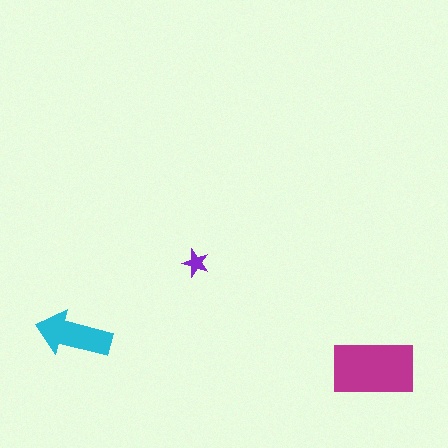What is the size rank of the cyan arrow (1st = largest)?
2nd.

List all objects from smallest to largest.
The purple star, the cyan arrow, the magenta rectangle.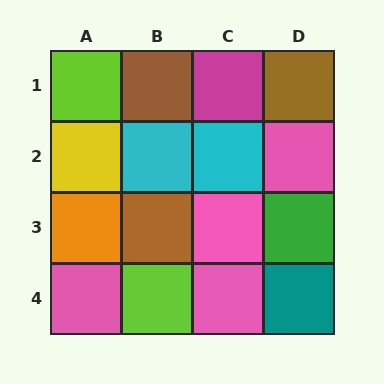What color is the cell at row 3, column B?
Brown.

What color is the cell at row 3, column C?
Pink.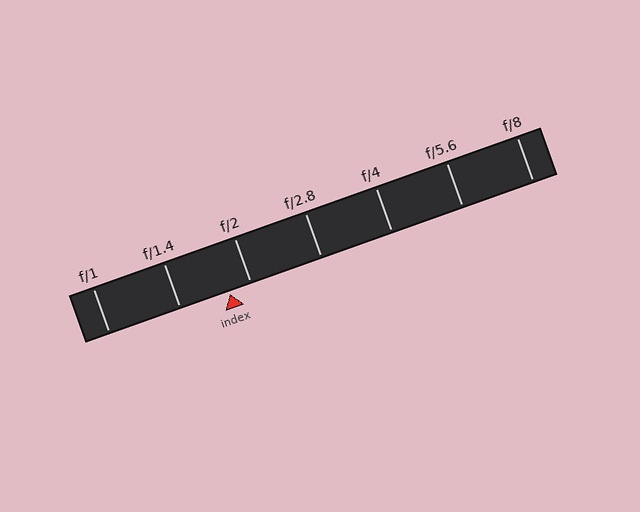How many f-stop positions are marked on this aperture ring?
There are 7 f-stop positions marked.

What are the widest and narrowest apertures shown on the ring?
The widest aperture shown is f/1 and the narrowest is f/8.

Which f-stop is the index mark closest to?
The index mark is closest to f/2.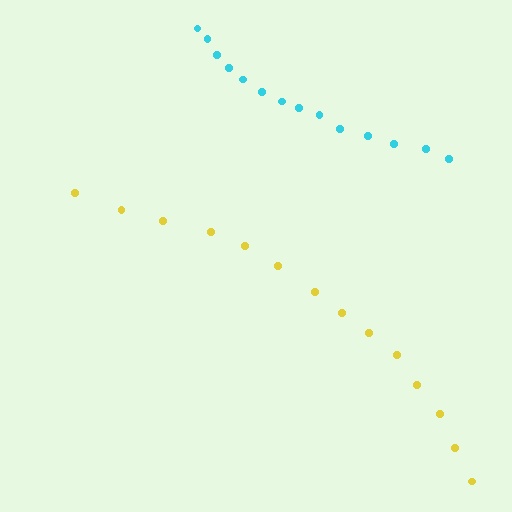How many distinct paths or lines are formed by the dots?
There are 2 distinct paths.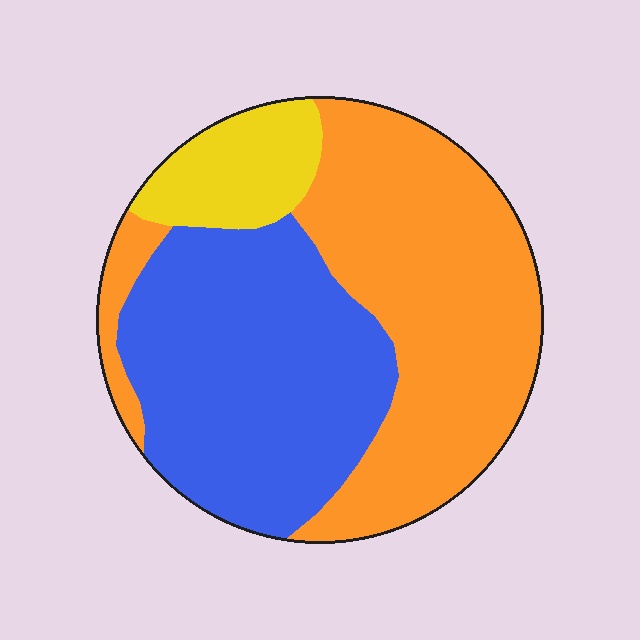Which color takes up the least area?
Yellow, at roughly 10%.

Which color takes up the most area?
Orange, at roughly 50%.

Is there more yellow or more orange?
Orange.